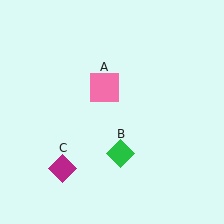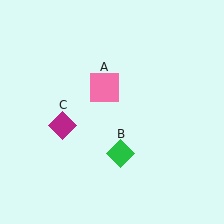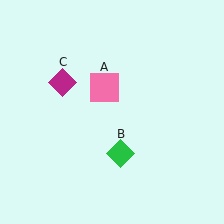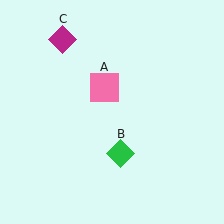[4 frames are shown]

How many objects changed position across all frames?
1 object changed position: magenta diamond (object C).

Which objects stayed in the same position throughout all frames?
Pink square (object A) and green diamond (object B) remained stationary.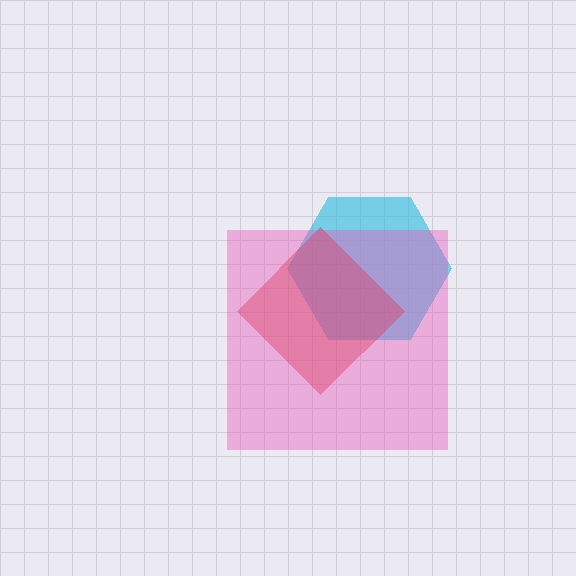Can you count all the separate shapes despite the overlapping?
Yes, there are 3 separate shapes.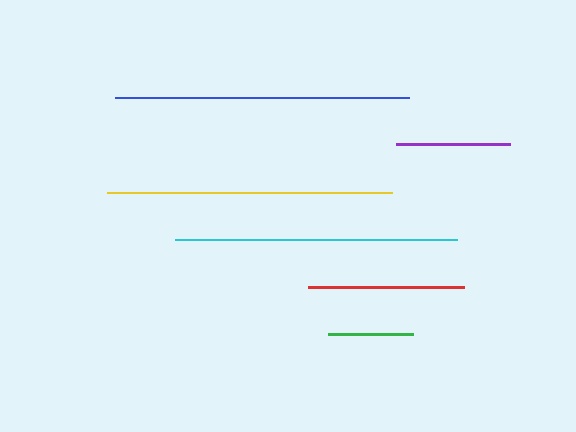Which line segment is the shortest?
The green line is the shortest at approximately 85 pixels.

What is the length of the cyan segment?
The cyan segment is approximately 282 pixels long.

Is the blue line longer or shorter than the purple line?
The blue line is longer than the purple line.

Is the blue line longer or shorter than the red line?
The blue line is longer than the red line.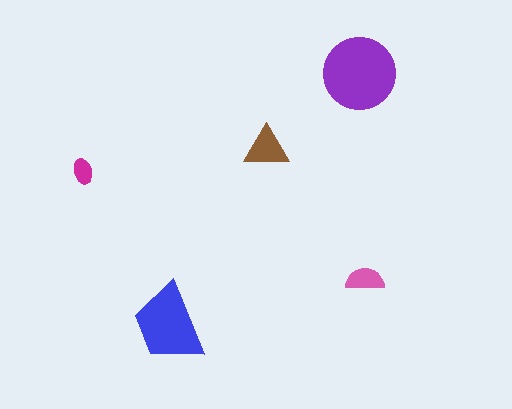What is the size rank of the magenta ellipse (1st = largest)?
5th.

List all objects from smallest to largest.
The magenta ellipse, the pink semicircle, the brown triangle, the blue trapezoid, the purple circle.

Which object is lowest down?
The blue trapezoid is bottommost.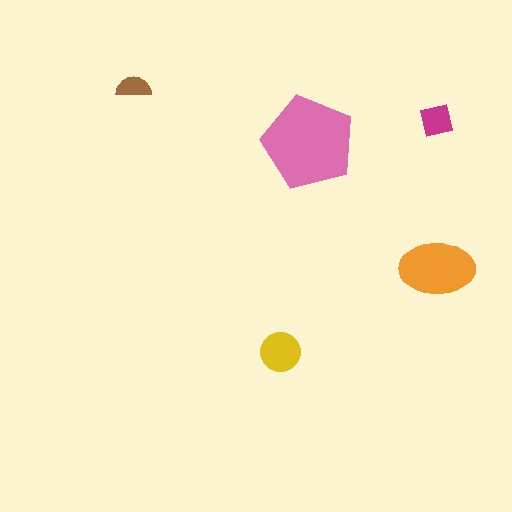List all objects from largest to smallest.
The pink pentagon, the orange ellipse, the yellow circle, the magenta square, the brown semicircle.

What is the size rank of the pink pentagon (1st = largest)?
1st.